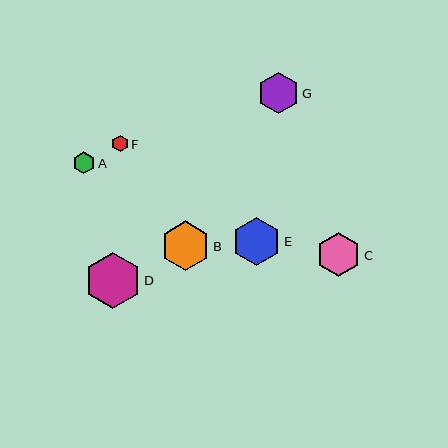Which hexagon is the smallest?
Hexagon F is the smallest with a size of approximately 17 pixels.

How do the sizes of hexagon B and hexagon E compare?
Hexagon B and hexagon E are approximately the same size.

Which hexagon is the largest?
Hexagon D is the largest with a size of approximately 56 pixels.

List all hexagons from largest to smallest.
From largest to smallest: D, B, E, C, G, A, F.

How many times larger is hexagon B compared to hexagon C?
Hexagon B is approximately 1.1 times the size of hexagon C.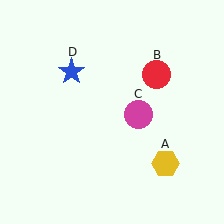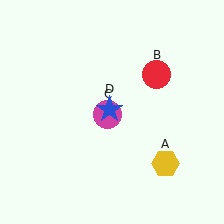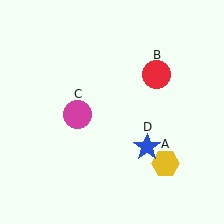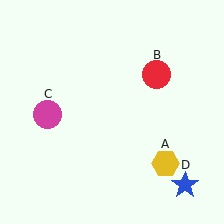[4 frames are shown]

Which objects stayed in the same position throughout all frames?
Yellow hexagon (object A) and red circle (object B) remained stationary.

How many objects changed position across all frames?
2 objects changed position: magenta circle (object C), blue star (object D).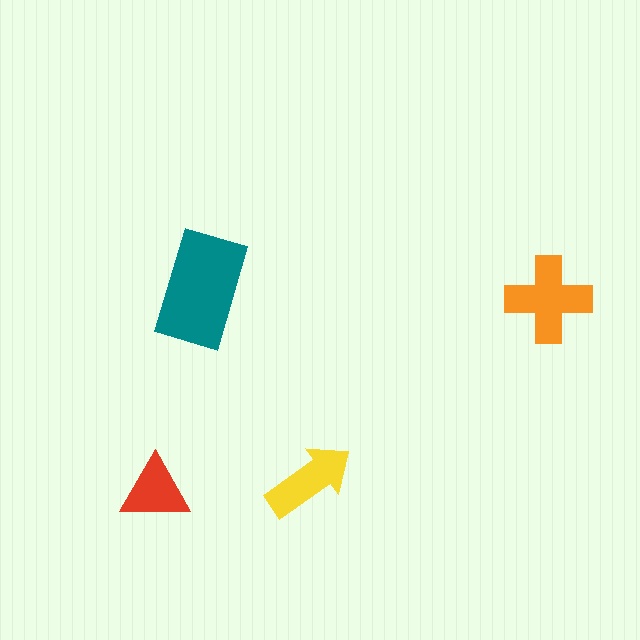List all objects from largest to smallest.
The teal rectangle, the orange cross, the yellow arrow, the red triangle.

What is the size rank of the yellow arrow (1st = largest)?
3rd.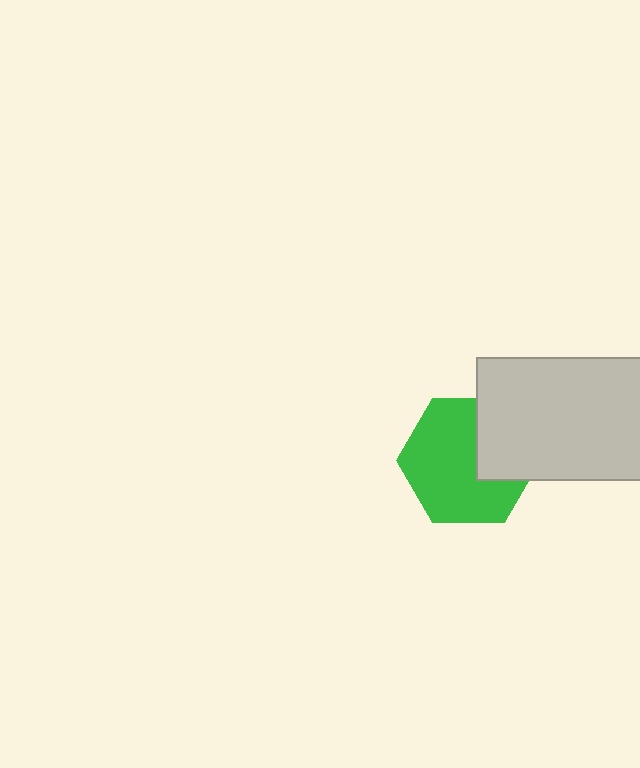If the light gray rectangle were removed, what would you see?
You would see the complete green hexagon.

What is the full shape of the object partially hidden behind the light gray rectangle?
The partially hidden object is a green hexagon.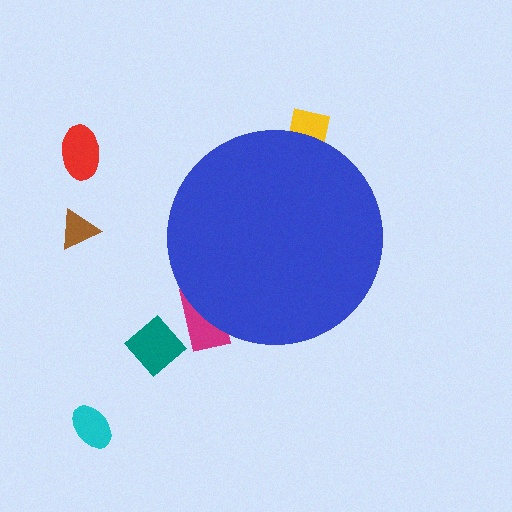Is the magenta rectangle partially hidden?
Yes, the magenta rectangle is partially hidden behind the blue circle.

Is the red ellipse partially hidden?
No, the red ellipse is fully visible.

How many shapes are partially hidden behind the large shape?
2 shapes are partially hidden.